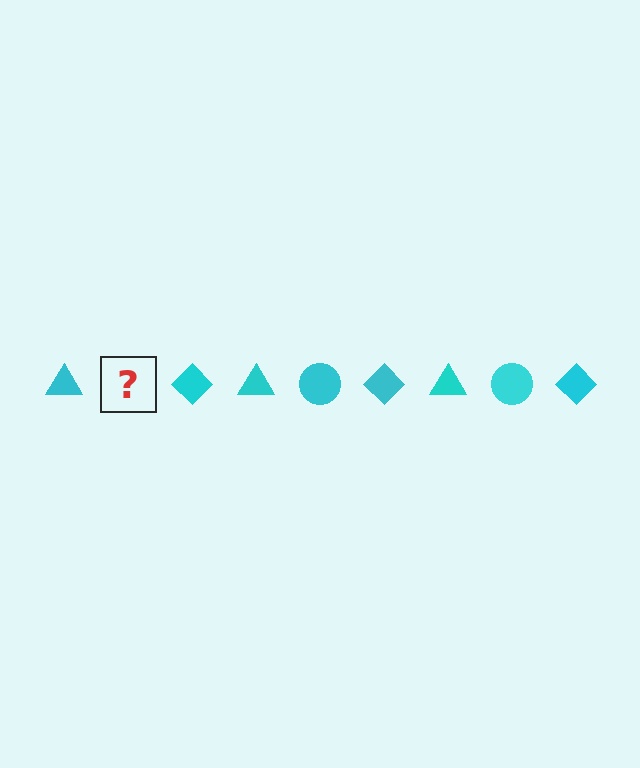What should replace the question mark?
The question mark should be replaced with a cyan circle.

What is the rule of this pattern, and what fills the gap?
The rule is that the pattern cycles through triangle, circle, diamond shapes in cyan. The gap should be filled with a cyan circle.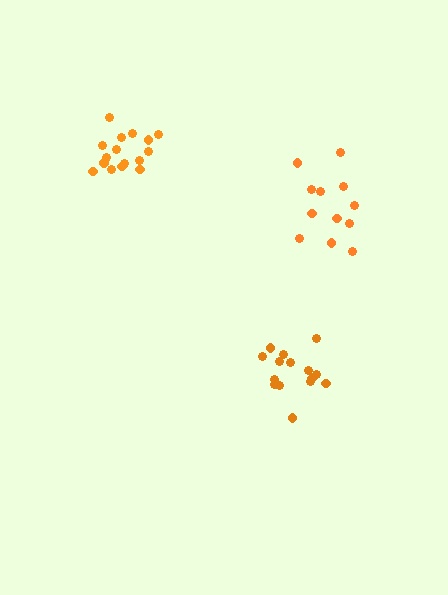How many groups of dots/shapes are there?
There are 3 groups.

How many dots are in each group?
Group 1: 15 dots, Group 2: 16 dots, Group 3: 12 dots (43 total).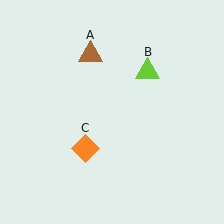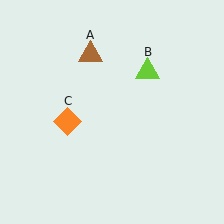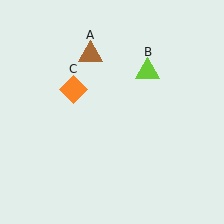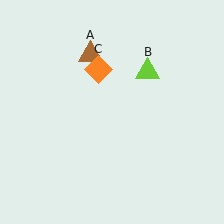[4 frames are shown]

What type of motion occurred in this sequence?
The orange diamond (object C) rotated clockwise around the center of the scene.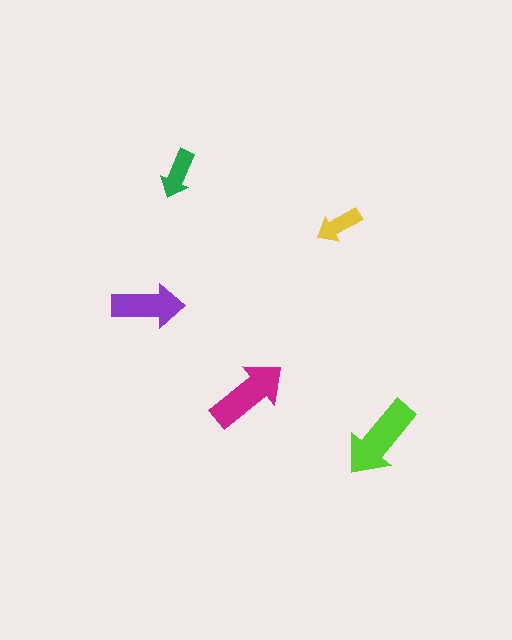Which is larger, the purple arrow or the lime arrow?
The lime one.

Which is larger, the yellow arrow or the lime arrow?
The lime one.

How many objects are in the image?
There are 5 objects in the image.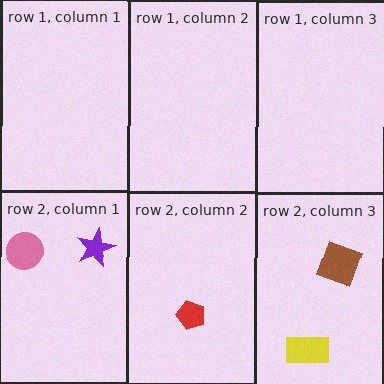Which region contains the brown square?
The row 2, column 3 region.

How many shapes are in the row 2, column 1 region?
2.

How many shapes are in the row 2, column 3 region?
2.